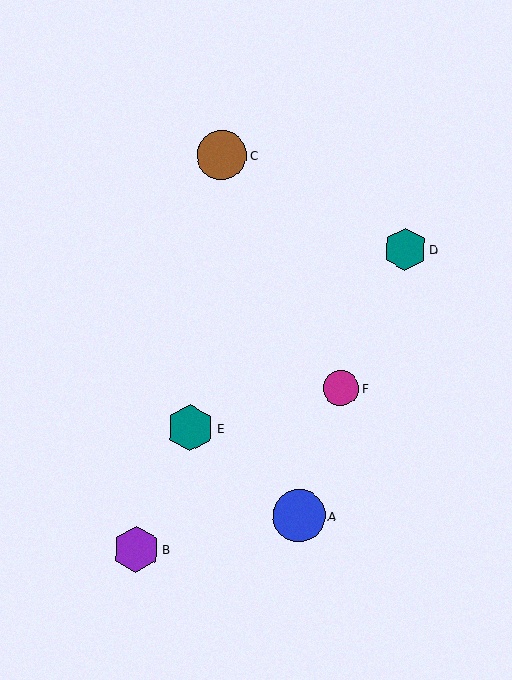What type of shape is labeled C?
Shape C is a brown circle.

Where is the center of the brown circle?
The center of the brown circle is at (222, 155).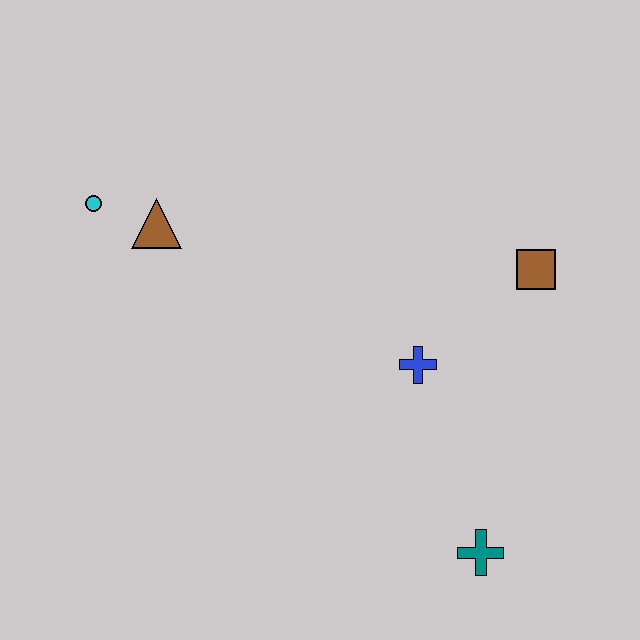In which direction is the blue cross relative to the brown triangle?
The blue cross is to the right of the brown triangle.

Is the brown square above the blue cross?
Yes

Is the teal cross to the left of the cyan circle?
No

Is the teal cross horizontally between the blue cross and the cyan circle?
No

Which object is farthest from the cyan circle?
The teal cross is farthest from the cyan circle.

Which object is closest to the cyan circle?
The brown triangle is closest to the cyan circle.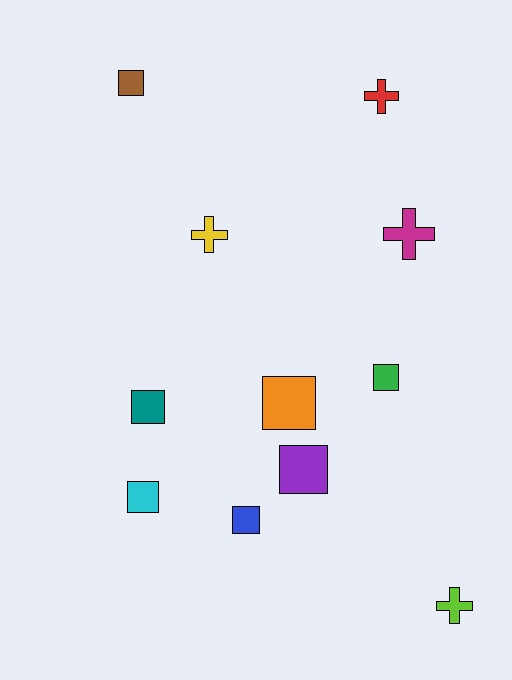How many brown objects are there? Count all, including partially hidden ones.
There is 1 brown object.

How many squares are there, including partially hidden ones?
There are 7 squares.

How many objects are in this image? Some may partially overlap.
There are 11 objects.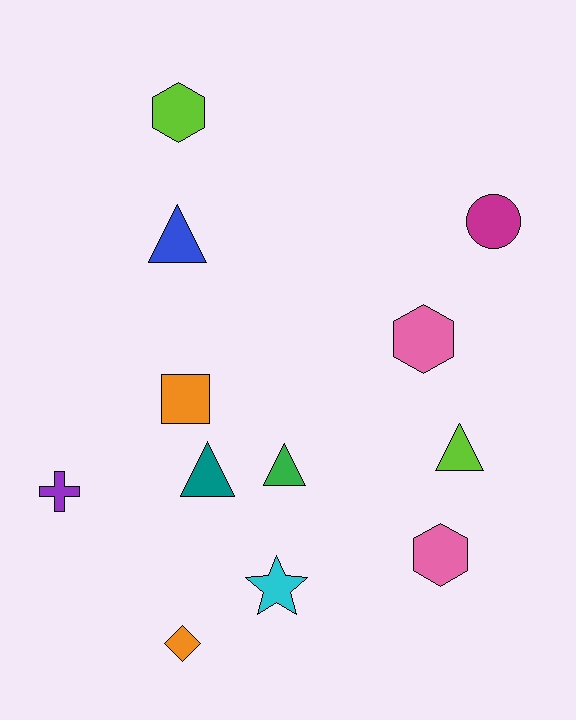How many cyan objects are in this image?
There is 1 cyan object.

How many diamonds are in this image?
There is 1 diamond.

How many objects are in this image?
There are 12 objects.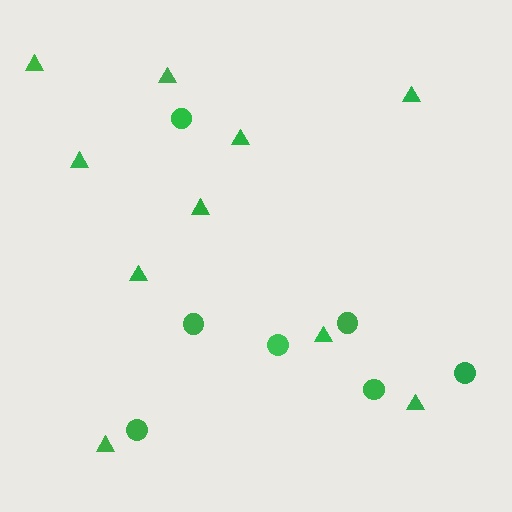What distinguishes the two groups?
There are 2 groups: one group of triangles (10) and one group of circles (7).